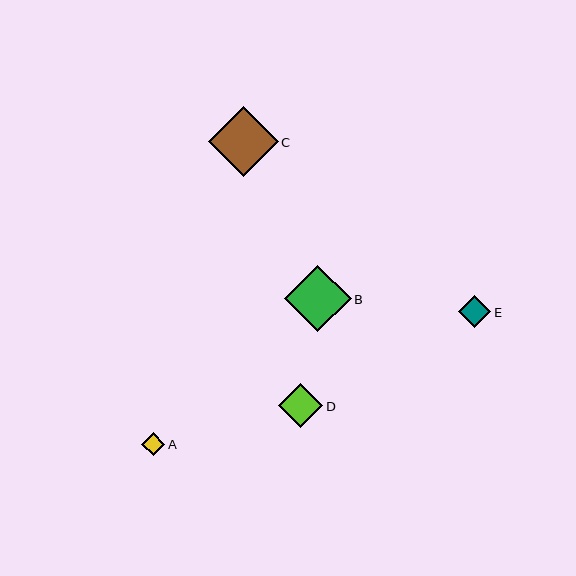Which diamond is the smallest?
Diamond A is the smallest with a size of approximately 24 pixels.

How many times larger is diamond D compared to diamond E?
Diamond D is approximately 1.4 times the size of diamond E.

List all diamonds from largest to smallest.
From largest to smallest: C, B, D, E, A.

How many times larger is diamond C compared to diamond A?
Diamond C is approximately 2.9 times the size of diamond A.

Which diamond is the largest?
Diamond C is the largest with a size of approximately 70 pixels.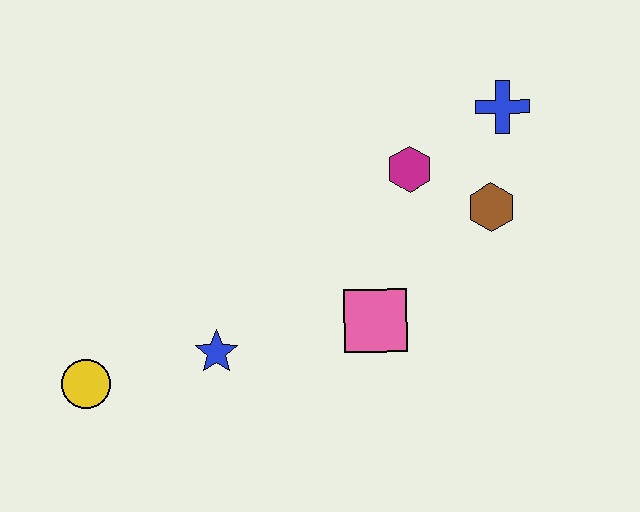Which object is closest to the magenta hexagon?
The brown hexagon is closest to the magenta hexagon.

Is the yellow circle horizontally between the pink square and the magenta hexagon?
No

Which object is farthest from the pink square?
The yellow circle is farthest from the pink square.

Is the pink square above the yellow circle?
Yes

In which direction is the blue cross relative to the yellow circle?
The blue cross is to the right of the yellow circle.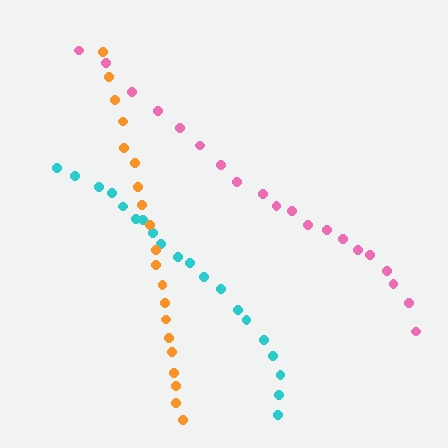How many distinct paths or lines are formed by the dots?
There are 3 distinct paths.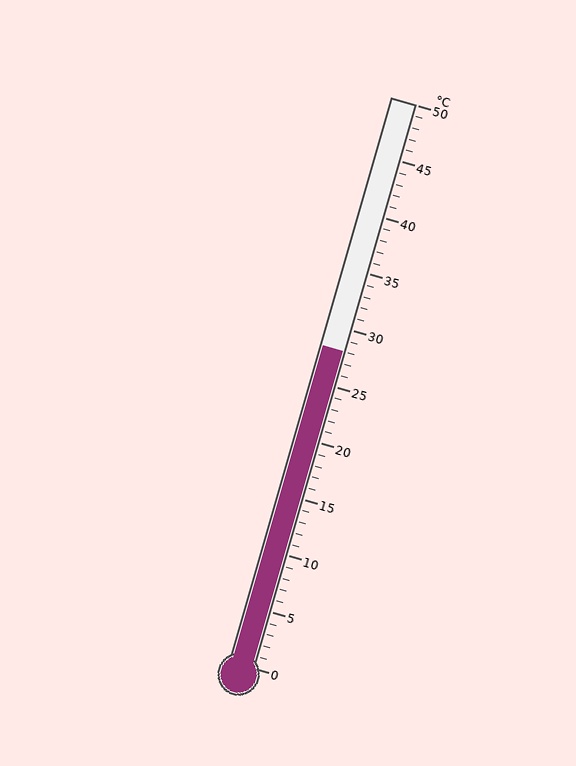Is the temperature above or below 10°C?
The temperature is above 10°C.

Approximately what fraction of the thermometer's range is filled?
The thermometer is filled to approximately 55% of its range.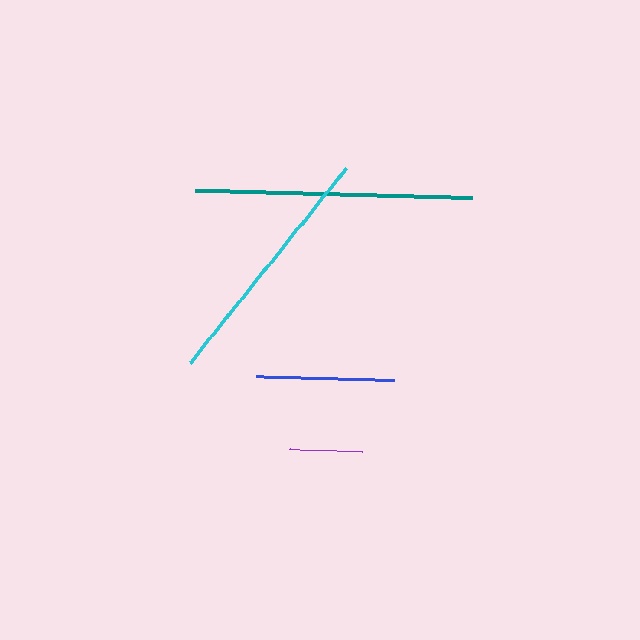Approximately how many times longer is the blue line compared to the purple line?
The blue line is approximately 1.9 times the length of the purple line.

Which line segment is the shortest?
The purple line is the shortest at approximately 73 pixels.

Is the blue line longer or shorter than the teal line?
The teal line is longer than the blue line.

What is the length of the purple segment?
The purple segment is approximately 73 pixels long.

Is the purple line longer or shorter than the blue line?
The blue line is longer than the purple line.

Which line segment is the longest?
The teal line is the longest at approximately 277 pixels.